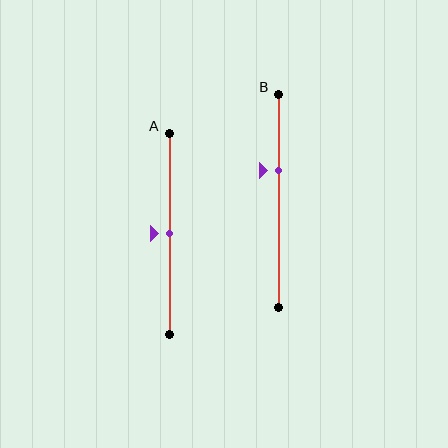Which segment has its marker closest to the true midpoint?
Segment A has its marker closest to the true midpoint.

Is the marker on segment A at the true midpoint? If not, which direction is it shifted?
Yes, the marker on segment A is at the true midpoint.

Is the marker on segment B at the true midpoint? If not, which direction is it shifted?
No, the marker on segment B is shifted upward by about 14% of the segment length.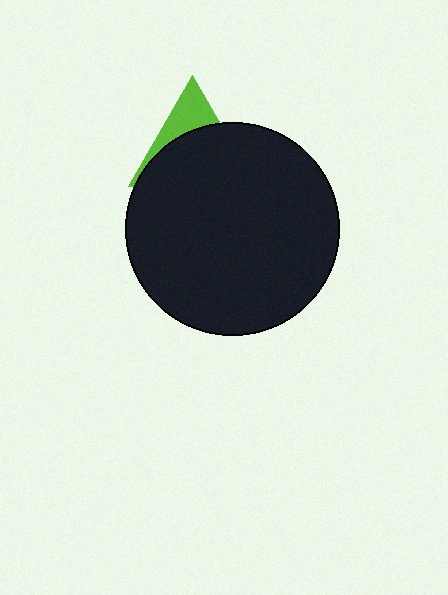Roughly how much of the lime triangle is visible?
A small part of it is visible (roughly 31%).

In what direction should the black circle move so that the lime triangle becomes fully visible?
The black circle should move down. That is the shortest direction to clear the overlap and leave the lime triangle fully visible.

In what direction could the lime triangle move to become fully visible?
The lime triangle could move up. That would shift it out from behind the black circle entirely.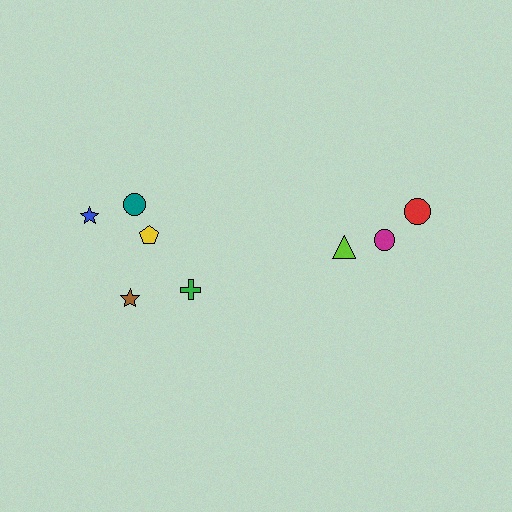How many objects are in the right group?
There are 3 objects.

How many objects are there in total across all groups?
There are 8 objects.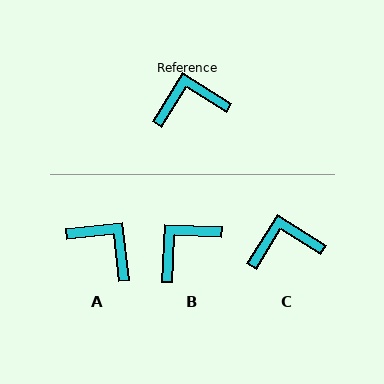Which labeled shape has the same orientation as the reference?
C.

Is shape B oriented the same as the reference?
No, it is off by about 29 degrees.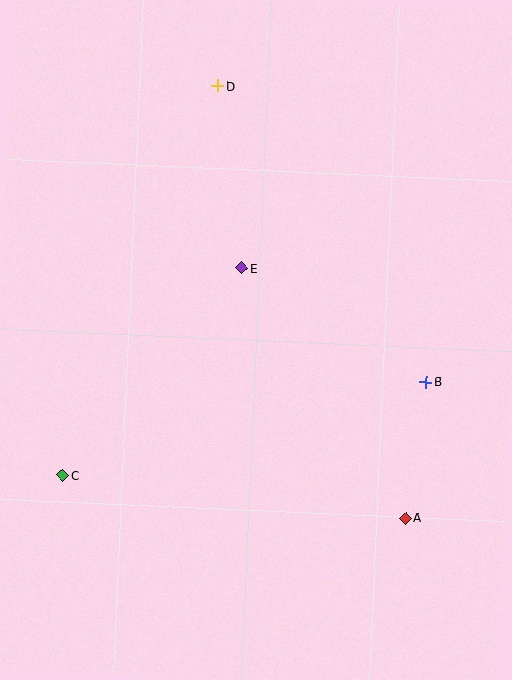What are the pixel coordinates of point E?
Point E is at (242, 268).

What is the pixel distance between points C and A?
The distance between C and A is 345 pixels.